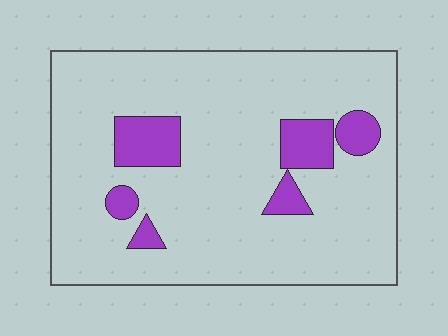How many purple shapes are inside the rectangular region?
6.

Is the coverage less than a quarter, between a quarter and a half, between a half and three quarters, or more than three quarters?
Less than a quarter.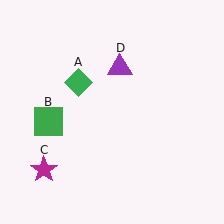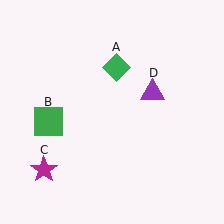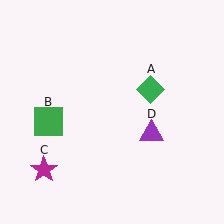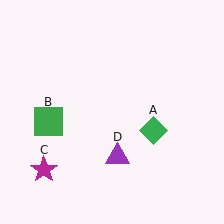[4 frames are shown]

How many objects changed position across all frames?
2 objects changed position: green diamond (object A), purple triangle (object D).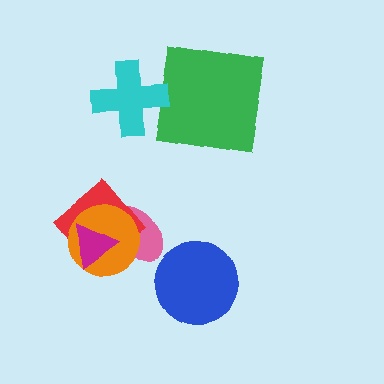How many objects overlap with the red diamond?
3 objects overlap with the red diamond.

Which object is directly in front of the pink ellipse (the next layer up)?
The red diamond is directly in front of the pink ellipse.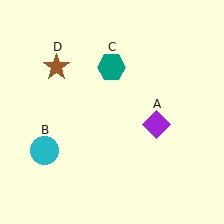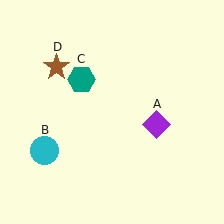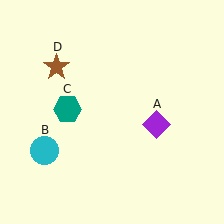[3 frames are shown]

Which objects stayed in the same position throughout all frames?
Purple diamond (object A) and cyan circle (object B) and brown star (object D) remained stationary.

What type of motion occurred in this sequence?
The teal hexagon (object C) rotated counterclockwise around the center of the scene.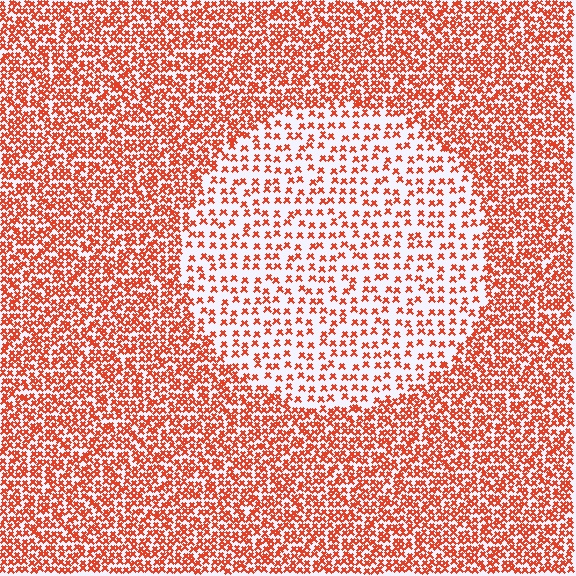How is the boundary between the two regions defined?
The boundary is defined by a change in element density (approximately 2.3x ratio). All elements are the same color, size, and shape.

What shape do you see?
I see a circle.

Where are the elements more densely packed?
The elements are more densely packed outside the circle boundary.